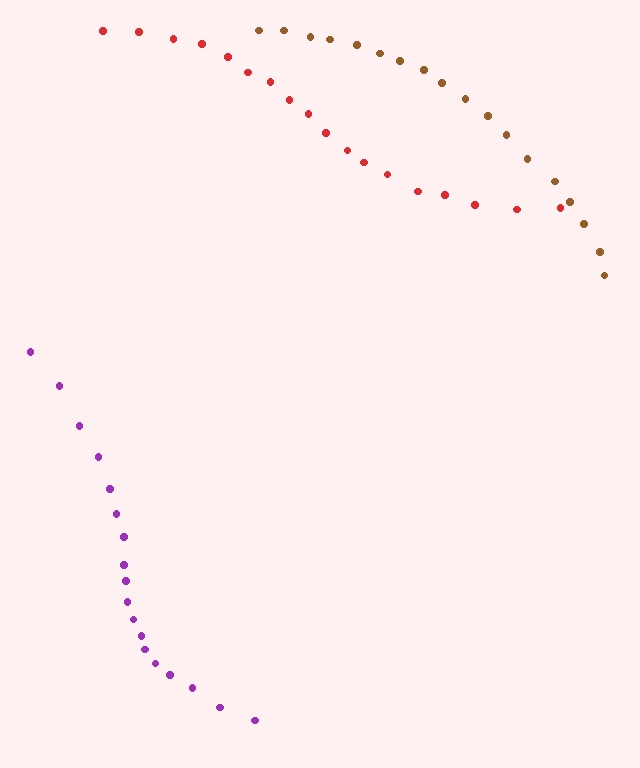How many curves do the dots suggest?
There are 3 distinct paths.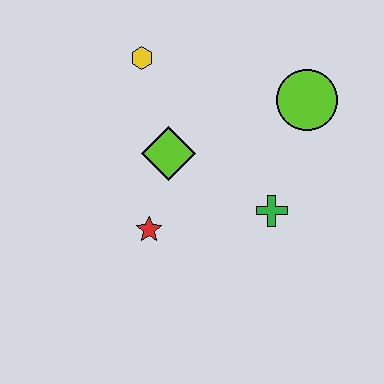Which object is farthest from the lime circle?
The red star is farthest from the lime circle.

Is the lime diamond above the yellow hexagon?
No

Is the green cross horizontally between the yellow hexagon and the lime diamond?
No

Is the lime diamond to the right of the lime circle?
No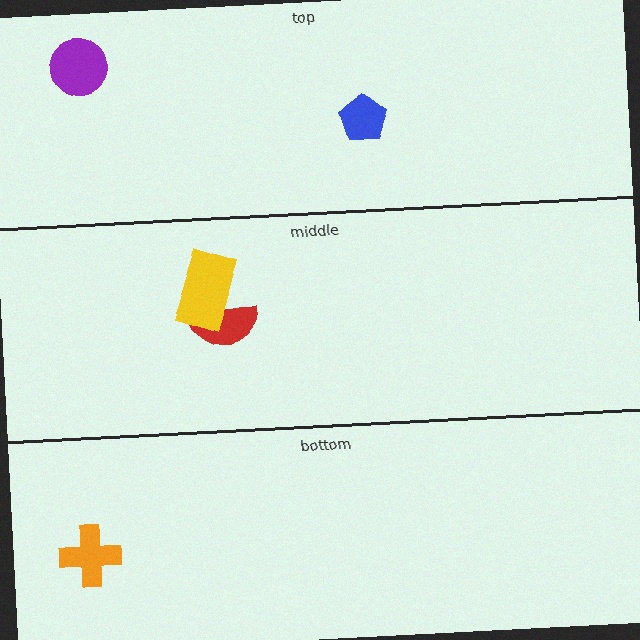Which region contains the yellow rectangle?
The middle region.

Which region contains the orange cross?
The bottom region.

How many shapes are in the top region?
2.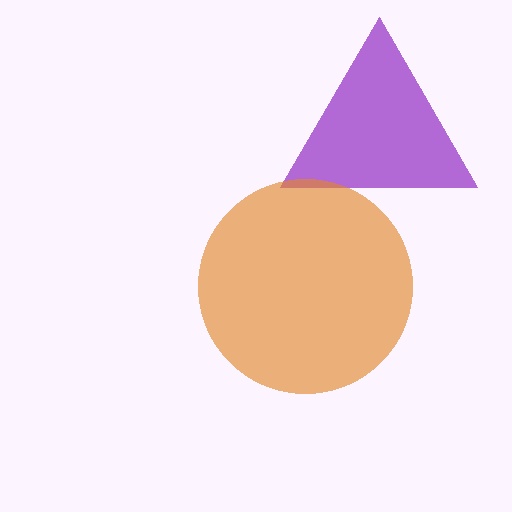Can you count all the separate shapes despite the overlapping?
Yes, there are 2 separate shapes.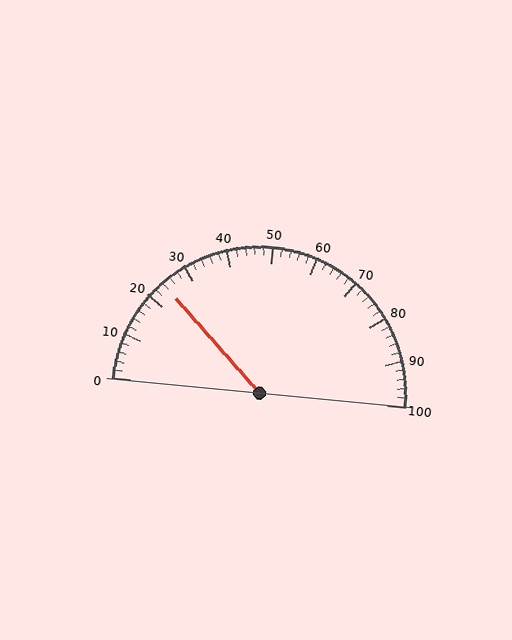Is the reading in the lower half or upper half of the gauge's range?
The reading is in the lower half of the range (0 to 100).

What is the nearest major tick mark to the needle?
The nearest major tick mark is 20.